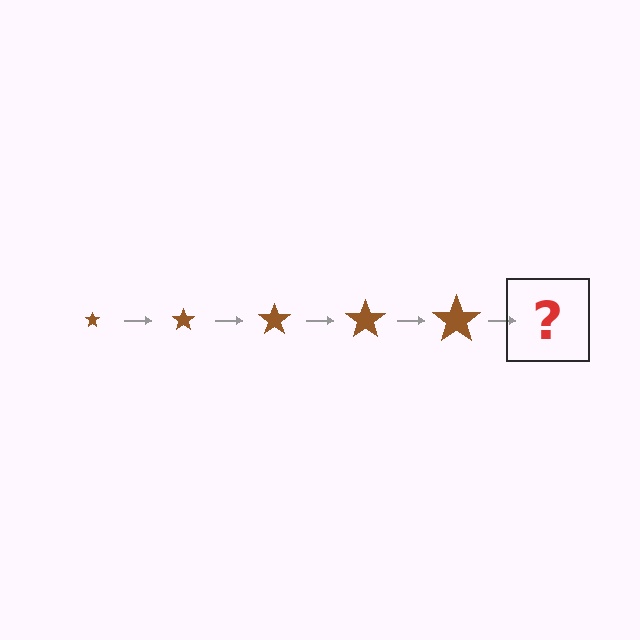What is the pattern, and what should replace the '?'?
The pattern is that the star gets progressively larger each step. The '?' should be a brown star, larger than the previous one.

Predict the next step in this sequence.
The next step is a brown star, larger than the previous one.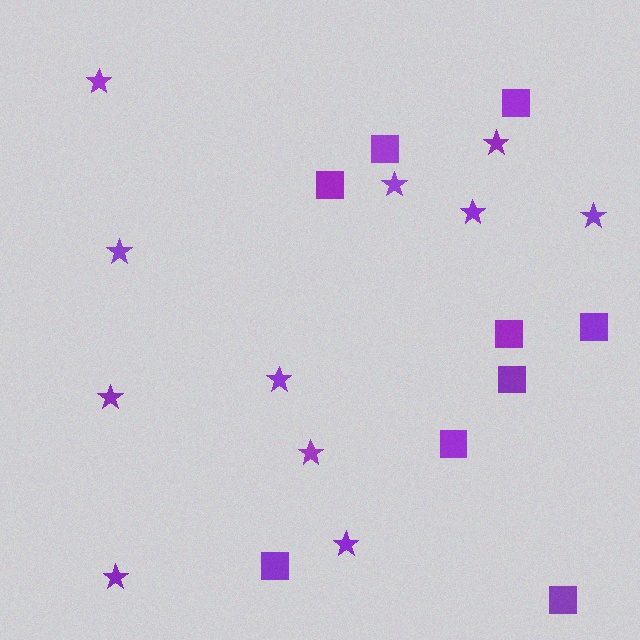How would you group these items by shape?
There are 2 groups: one group of squares (9) and one group of stars (11).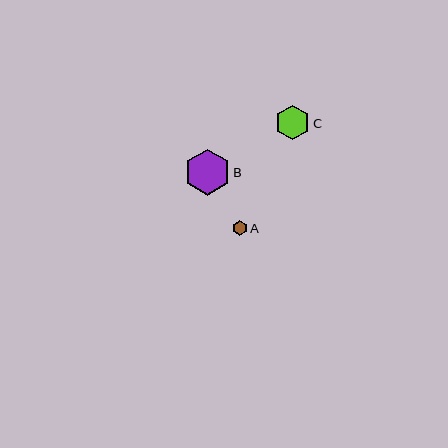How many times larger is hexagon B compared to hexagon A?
Hexagon B is approximately 3.1 times the size of hexagon A.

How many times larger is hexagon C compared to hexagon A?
Hexagon C is approximately 2.3 times the size of hexagon A.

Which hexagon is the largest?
Hexagon B is the largest with a size of approximately 46 pixels.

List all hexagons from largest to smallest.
From largest to smallest: B, C, A.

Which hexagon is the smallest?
Hexagon A is the smallest with a size of approximately 15 pixels.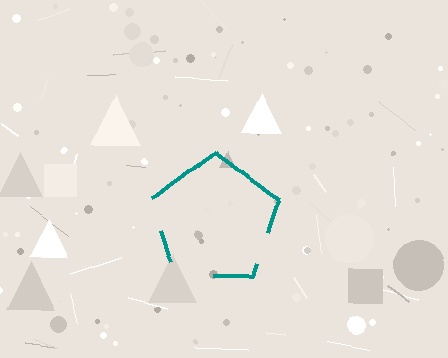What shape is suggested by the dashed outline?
The dashed outline suggests a pentagon.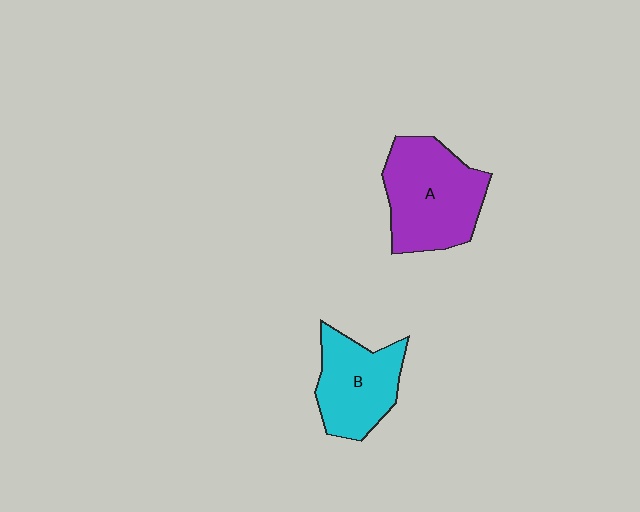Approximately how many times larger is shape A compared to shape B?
Approximately 1.3 times.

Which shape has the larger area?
Shape A (purple).